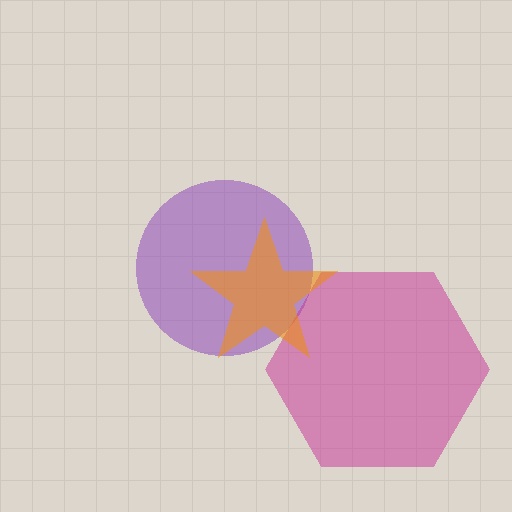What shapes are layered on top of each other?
The layered shapes are: a purple circle, a magenta hexagon, an orange star.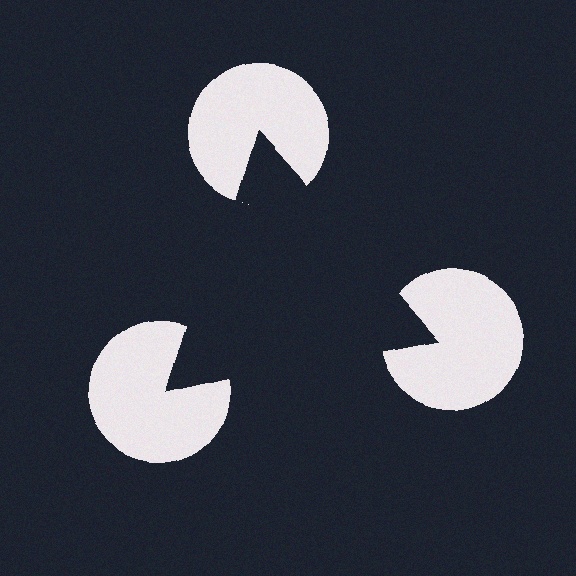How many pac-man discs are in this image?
There are 3 — one at each vertex of the illusory triangle.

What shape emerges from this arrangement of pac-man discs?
An illusory triangle — its edges are inferred from the aligned wedge cuts in the pac-man discs, not physically drawn.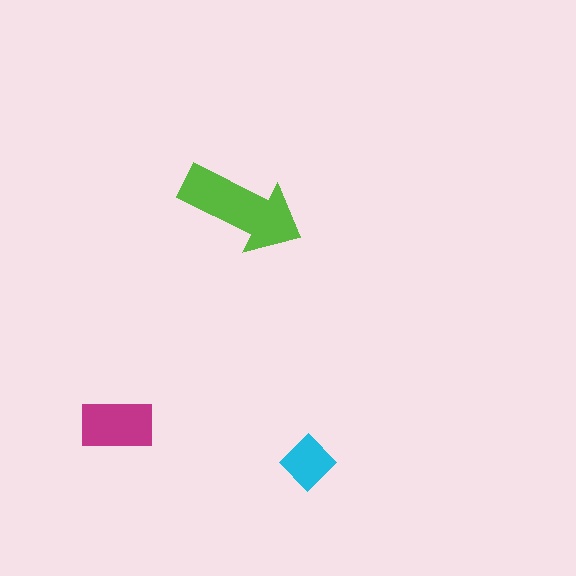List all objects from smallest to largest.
The cyan diamond, the magenta rectangle, the lime arrow.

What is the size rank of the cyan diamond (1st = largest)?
3rd.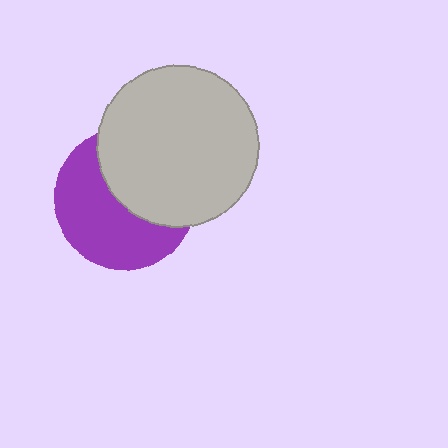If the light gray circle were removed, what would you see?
You would see the complete purple circle.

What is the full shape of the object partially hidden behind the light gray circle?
The partially hidden object is a purple circle.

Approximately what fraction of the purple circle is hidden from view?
Roughly 46% of the purple circle is hidden behind the light gray circle.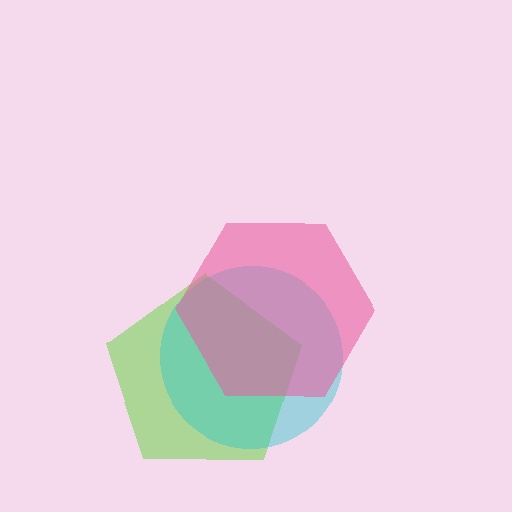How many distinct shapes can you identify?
There are 3 distinct shapes: a lime pentagon, a cyan circle, a pink hexagon.